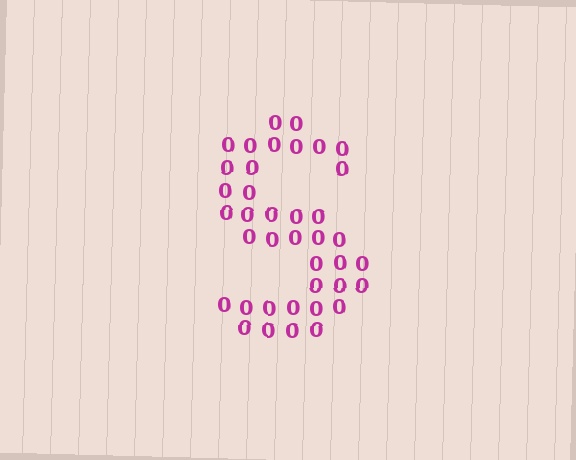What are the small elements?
The small elements are digit 0's.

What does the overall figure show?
The overall figure shows the letter S.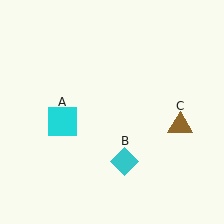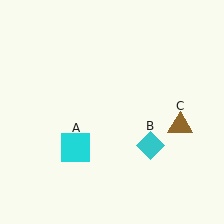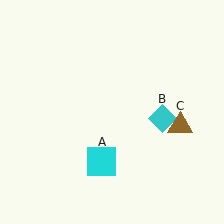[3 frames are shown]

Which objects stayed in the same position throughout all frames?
Brown triangle (object C) remained stationary.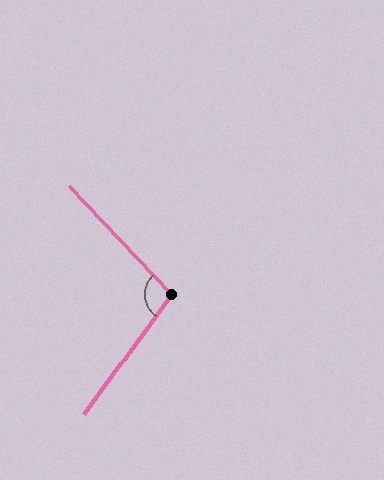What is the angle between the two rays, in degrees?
Approximately 101 degrees.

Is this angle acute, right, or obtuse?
It is obtuse.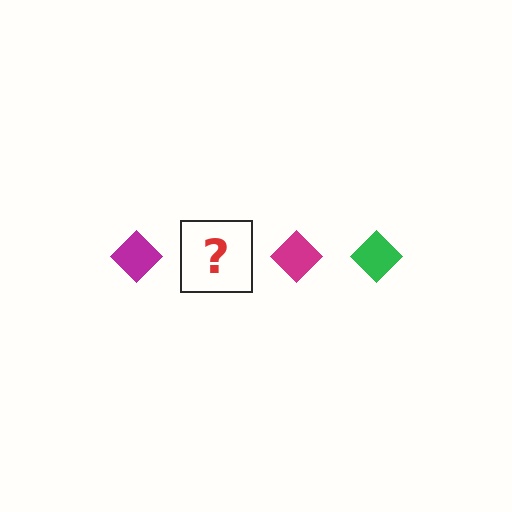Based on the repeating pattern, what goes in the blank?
The blank should be a green diamond.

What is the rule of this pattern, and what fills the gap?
The rule is that the pattern cycles through magenta, green diamonds. The gap should be filled with a green diamond.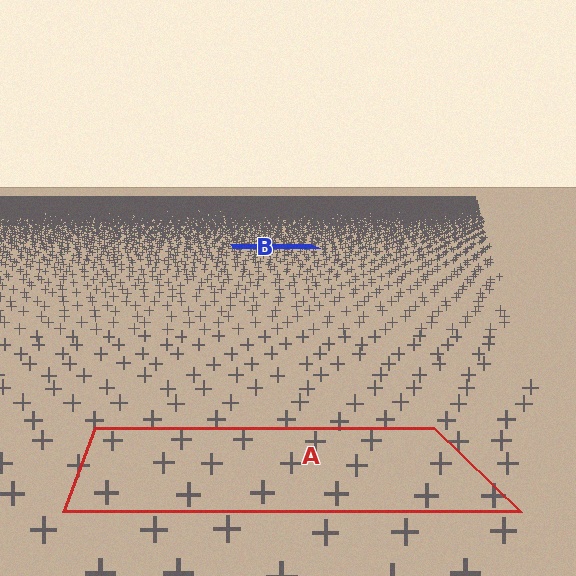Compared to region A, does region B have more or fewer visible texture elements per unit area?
Region B has more texture elements per unit area — they are packed more densely because it is farther away.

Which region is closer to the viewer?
Region A is closer. The texture elements there are larger and more spread out.